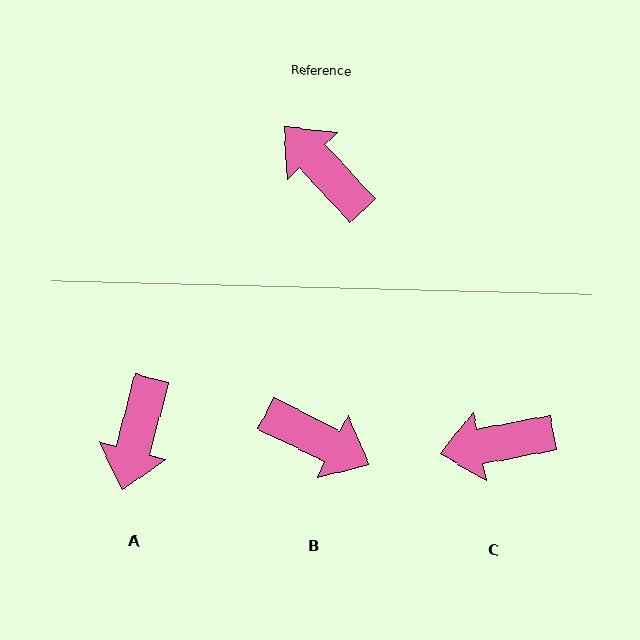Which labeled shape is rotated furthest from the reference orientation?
B, about 159 degrees away.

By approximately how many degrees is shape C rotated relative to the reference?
Approximately 58 degrees counter-clockwise.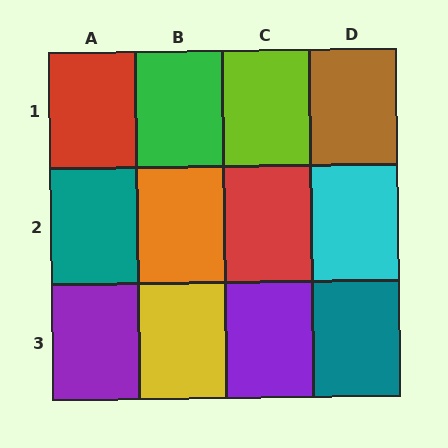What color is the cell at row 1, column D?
Brown.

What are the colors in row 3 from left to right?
Purple, yellow, purple, teal.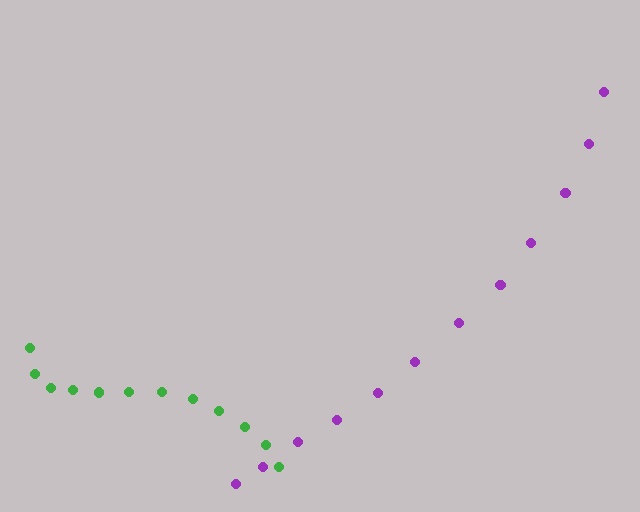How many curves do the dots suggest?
There are 2 distinct paths.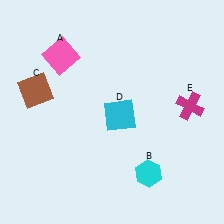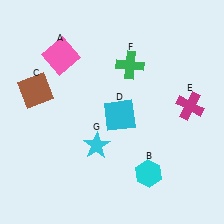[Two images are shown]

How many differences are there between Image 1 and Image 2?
There are 2 differences between the two images.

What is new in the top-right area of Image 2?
A green cross (F) was added in the top-right area of Image 2.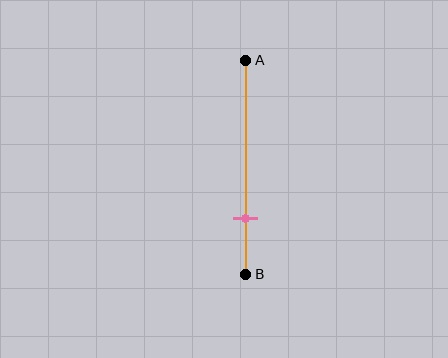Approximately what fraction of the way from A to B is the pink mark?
The pink mark is approximately 75% of the way from A to B.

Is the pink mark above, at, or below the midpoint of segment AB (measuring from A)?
The pink mark is below the midpoint of segment AB.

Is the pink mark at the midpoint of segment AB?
No, the mark is at about 75% from A, not at the 50% midpoint.